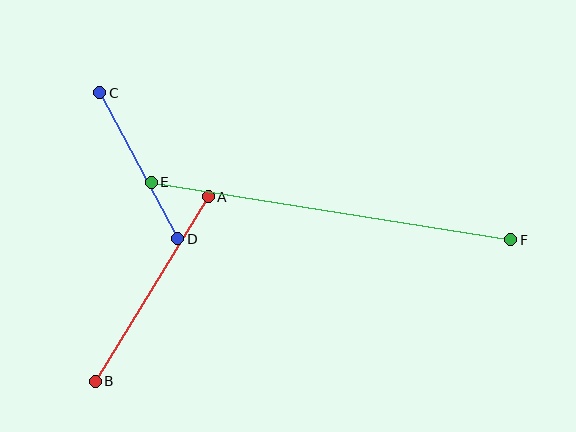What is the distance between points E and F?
The distance is approximately 364 pixels.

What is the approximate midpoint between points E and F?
The midpoint is at approximately (331, 211) pixels.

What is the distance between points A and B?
The distance is approximately 216 pixels.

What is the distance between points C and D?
The distance is approximately 166 pixels.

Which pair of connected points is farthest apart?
Points E and F are farthest apart.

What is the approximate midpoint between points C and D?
The midpoint is at approximately (139, 166) pixels.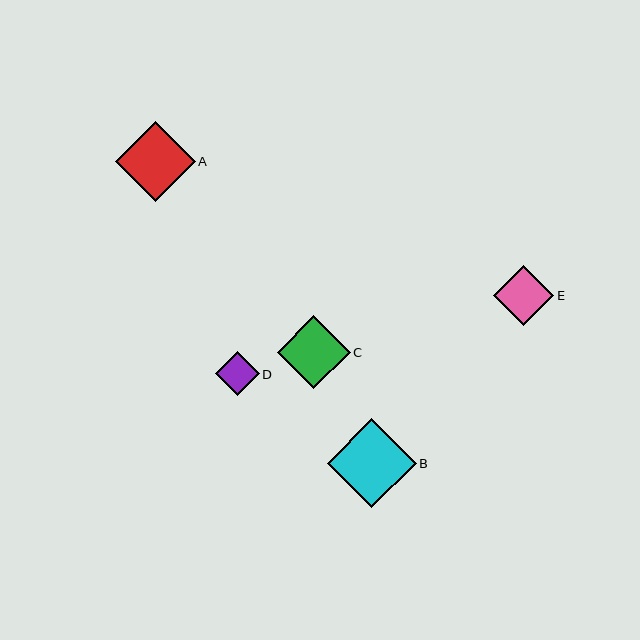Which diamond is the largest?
Diamond B is the largest with a size of approximately 89 pixels.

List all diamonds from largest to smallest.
From largest to smallest: B, A, C, E, D.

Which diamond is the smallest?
Diamond D is the smallest with a size of approximately 44 pixels.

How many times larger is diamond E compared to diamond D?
Diamond E is approximately 1.4 times the size of diamond D.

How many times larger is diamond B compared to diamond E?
Diamond B is approximately 1.5 times the size of diamond E.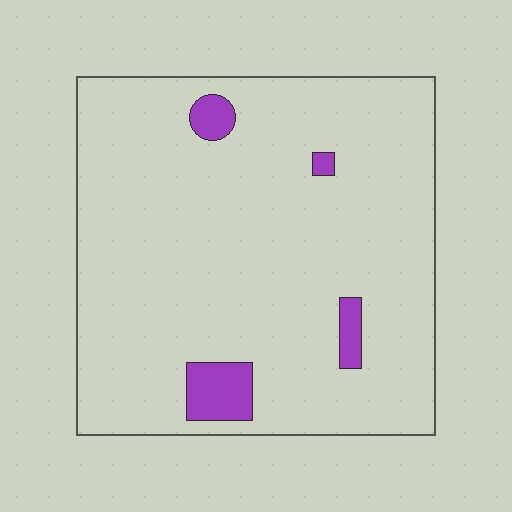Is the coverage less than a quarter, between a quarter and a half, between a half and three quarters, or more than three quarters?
Less than a quarter.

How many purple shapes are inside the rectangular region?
4.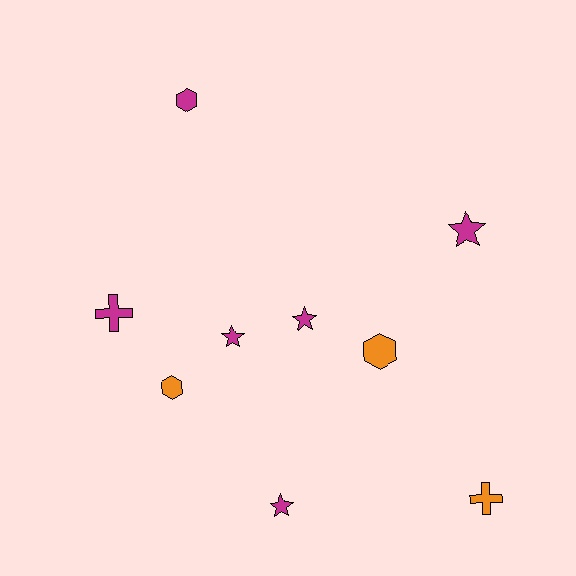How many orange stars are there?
There are no orange stars.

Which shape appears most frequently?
Star, with 4 objects.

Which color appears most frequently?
Magenta, with 6 objects.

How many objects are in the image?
There are 9 objects.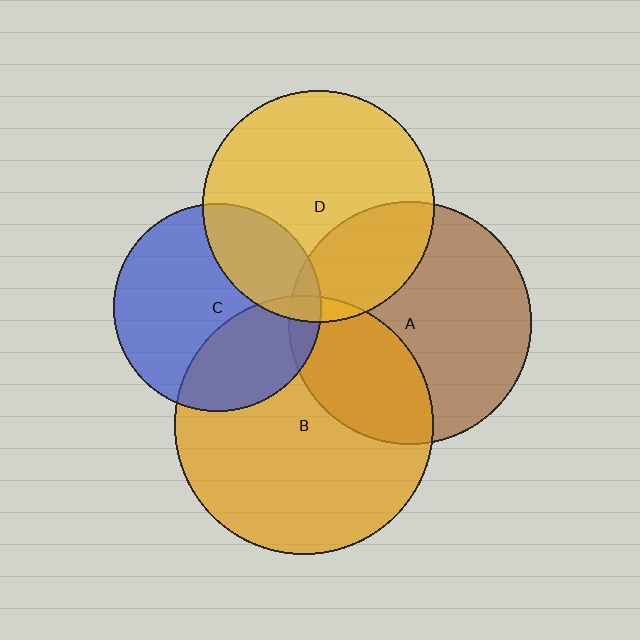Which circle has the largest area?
Circle B (orange).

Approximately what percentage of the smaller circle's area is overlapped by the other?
Approximately 25%.